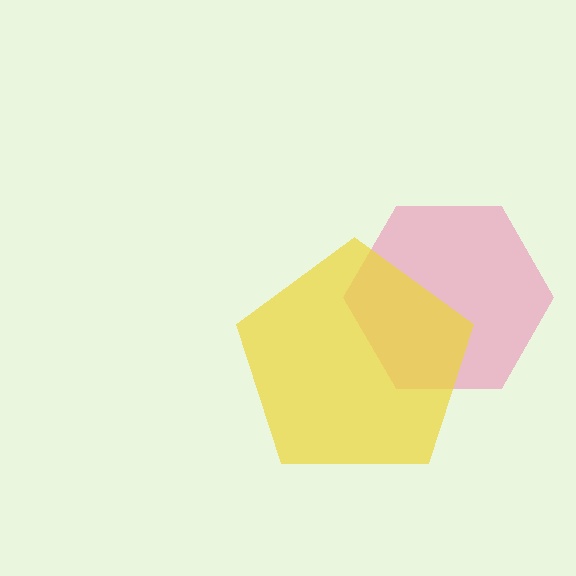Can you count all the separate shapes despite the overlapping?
Yes, there are 2 separate shapes.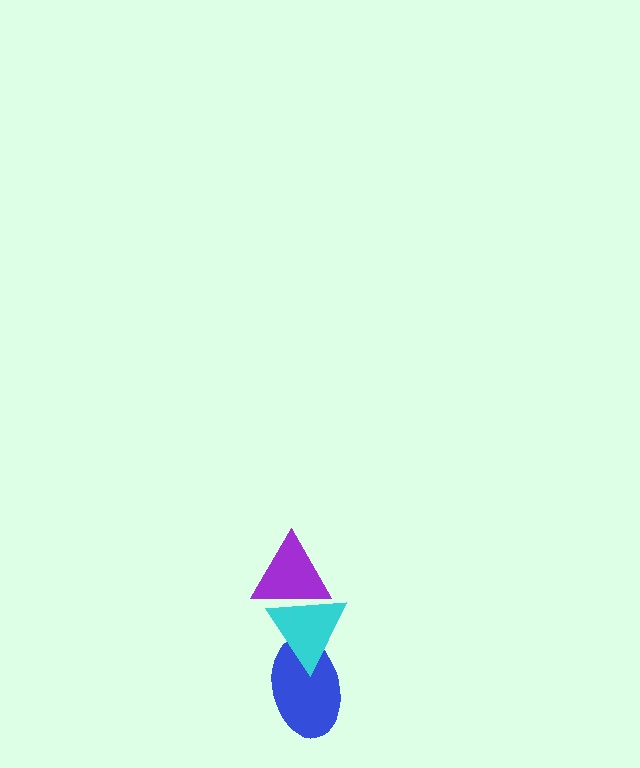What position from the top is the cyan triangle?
The cyan triangle is 2nd from the top.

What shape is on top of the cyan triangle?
The purple triangle is on top of the cyan triangle.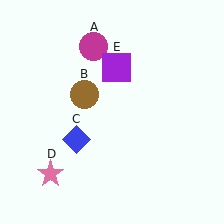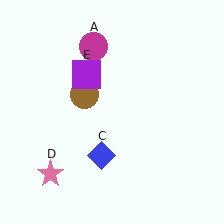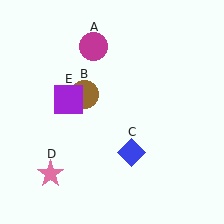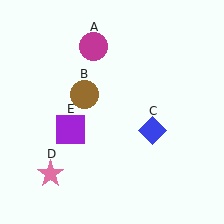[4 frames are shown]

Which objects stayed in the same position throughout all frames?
Magenta circle (object A) and brown circle (object B) and pink star (object D) remained stationary.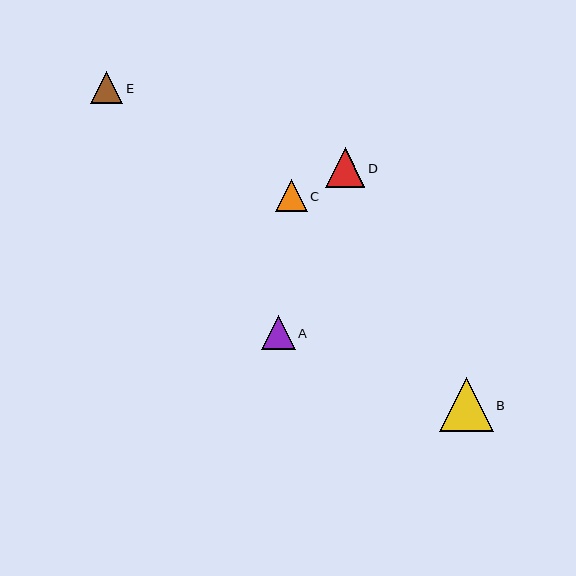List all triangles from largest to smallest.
From largest to smallest: B, D, A, E, C.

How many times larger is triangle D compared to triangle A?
Triangle D is approximately 1.2 times the size of triangle A.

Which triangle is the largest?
Triangle B is the largest with a size of approximately 54 pixels.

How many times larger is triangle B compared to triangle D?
Triangle B is approximately 1.4 times the size of triangle D.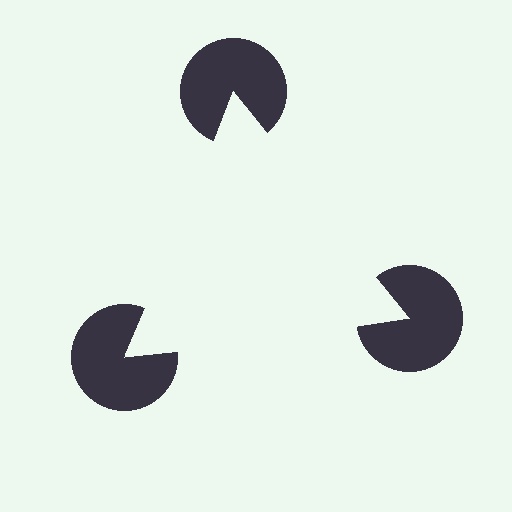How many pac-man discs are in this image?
There are 3 — one at each vertex of the illusory triangle.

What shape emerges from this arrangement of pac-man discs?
An illusory triangle — its edges are inferred from the aligned wedge cuts in the pac-man discs, not physically drawn.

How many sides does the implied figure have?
3 sides.